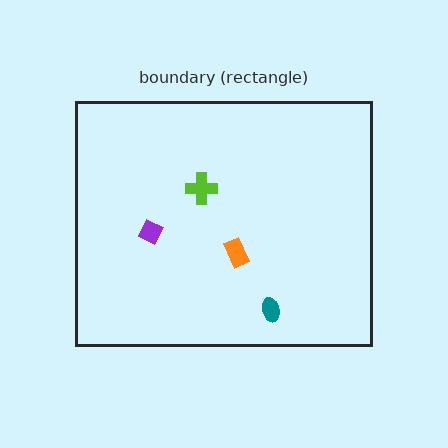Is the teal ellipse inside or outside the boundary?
Inside.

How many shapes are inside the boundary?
4 inside, 0 outside.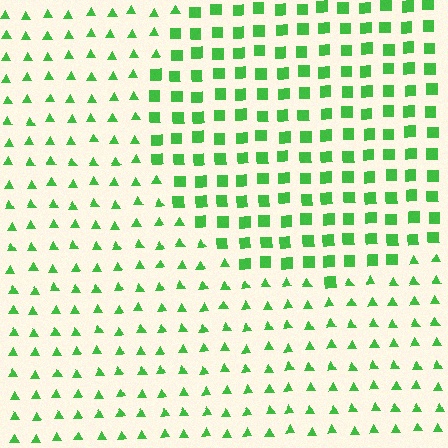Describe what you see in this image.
The image is filled with small green elements arranged in a uniform grid. A circle-shaped region contains squares, while the surrounding area contains triangles. The boundary is defined purely by the change in element shape.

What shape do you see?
I see a circle.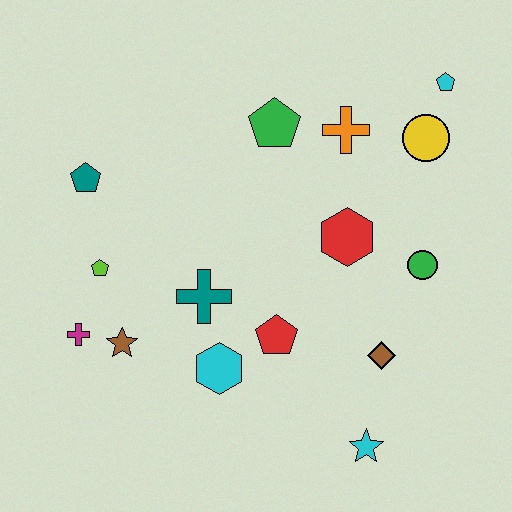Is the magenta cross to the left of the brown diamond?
Yes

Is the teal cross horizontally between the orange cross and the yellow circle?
No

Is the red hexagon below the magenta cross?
No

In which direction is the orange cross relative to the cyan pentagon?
The orange cross is to the left of the cyan pentagon.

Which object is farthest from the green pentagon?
The cyan star is farthest from the green pentagon.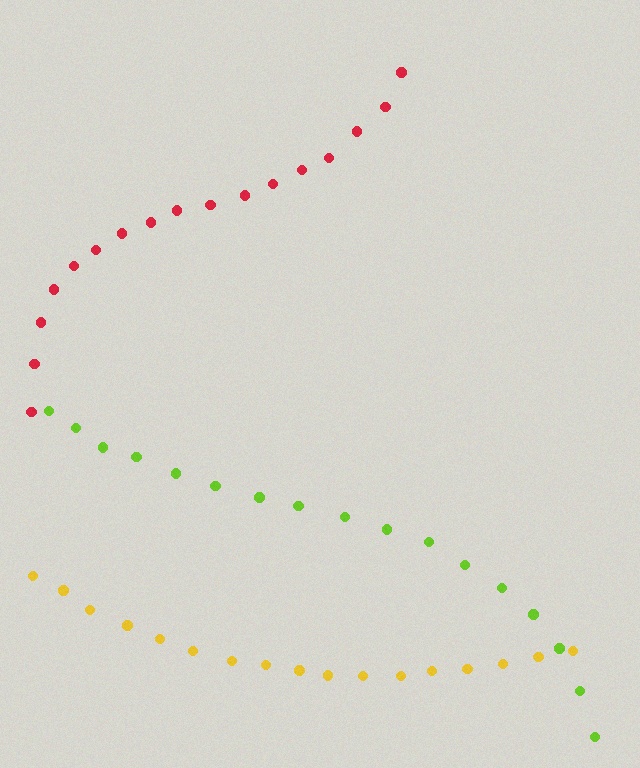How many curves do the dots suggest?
There are 3 distinct paths.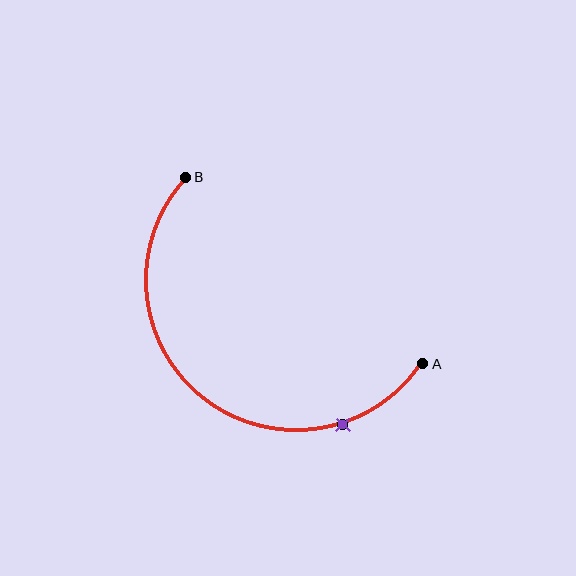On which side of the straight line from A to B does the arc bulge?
The arc bulges below and to the left of the straight line connecting A and B.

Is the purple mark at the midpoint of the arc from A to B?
No. The purple mark lies on the arc but is closer to endpoint A. The arc midpoint would be at the point on the curve equidistant along the arc from both A and B.